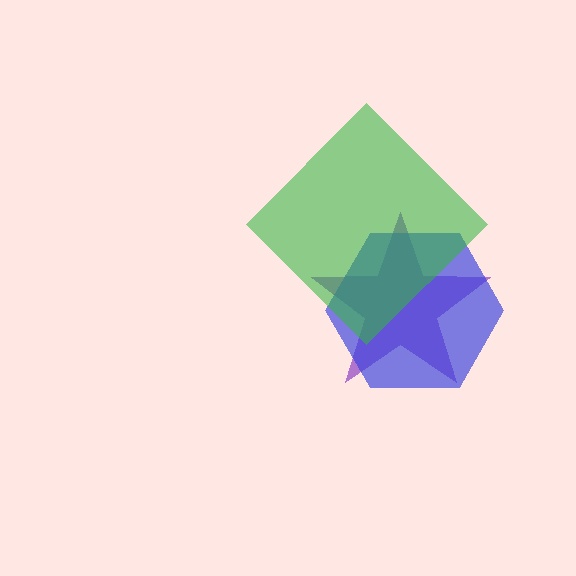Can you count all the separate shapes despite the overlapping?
Yes, there are 3 separate shapes.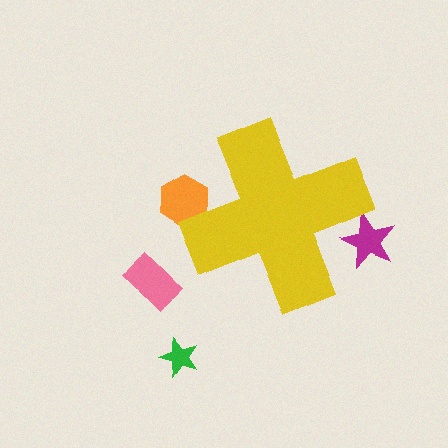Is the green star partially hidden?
No, the green star is fully visible.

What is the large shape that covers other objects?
A yellow cross.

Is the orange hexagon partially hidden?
Yes, the orange hexagon is partially hidden behind the yellow cross.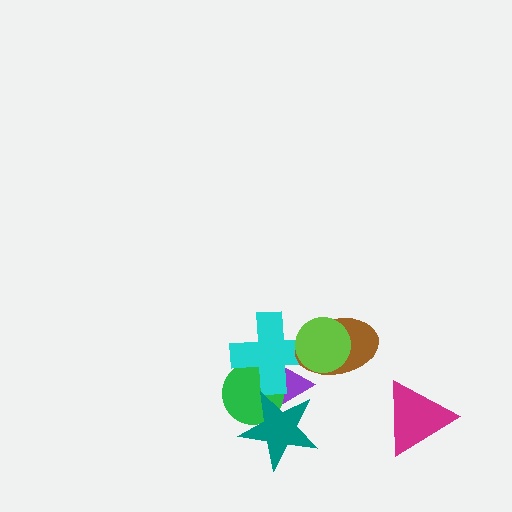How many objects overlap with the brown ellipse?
3 objects overlap with the brown ellipse.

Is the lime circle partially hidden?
No, no other shape covers it.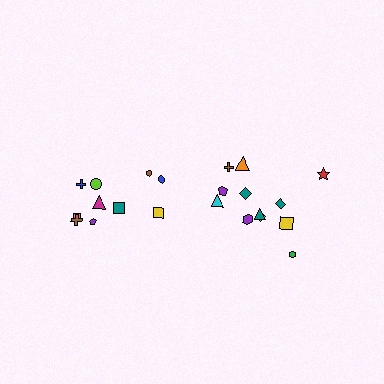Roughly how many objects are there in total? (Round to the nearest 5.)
Roughly 20 objects in total.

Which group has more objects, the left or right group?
The right group.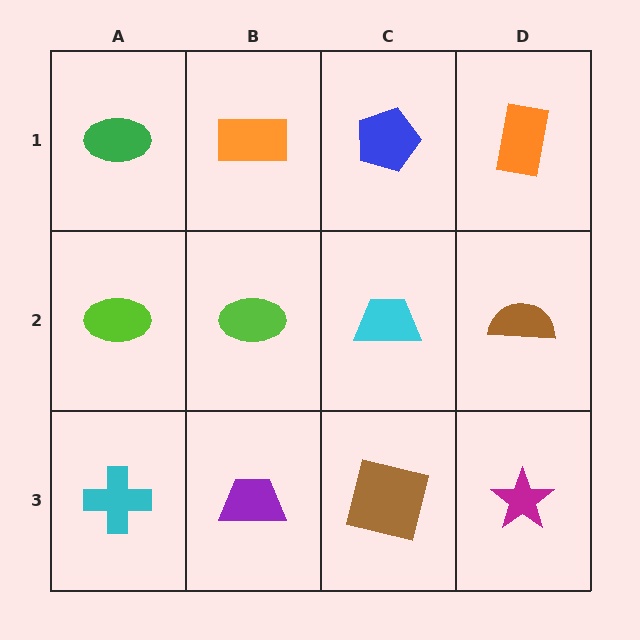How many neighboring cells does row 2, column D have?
3.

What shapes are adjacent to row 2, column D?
An orange rectangle (row 1, column D), a magenta star (row 3, column D), a cyan trapezoid (row 2, column C).